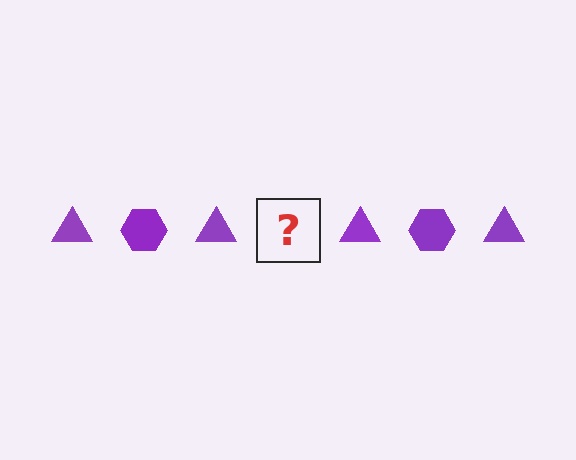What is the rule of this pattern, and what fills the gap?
The rule is that the pattern cycles through triangle, hexagon shapes in purple. The gap should be filled with a purple hexagon.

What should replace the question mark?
The question mark should be replaced with a purple hexagon.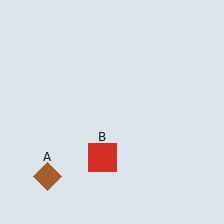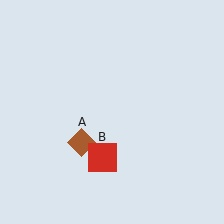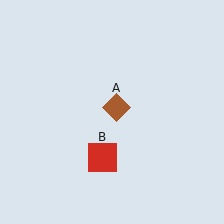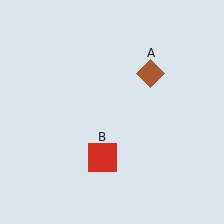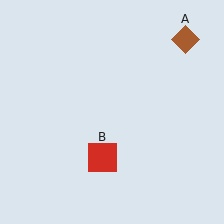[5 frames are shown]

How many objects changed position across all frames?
1 object changed position: brown diamond (object A).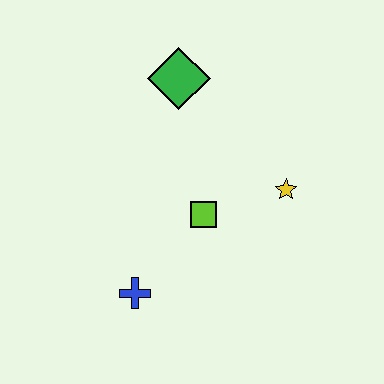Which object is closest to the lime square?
The yellow star is closest to the lime square.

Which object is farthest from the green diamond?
The blue cross is farthest from the green diamond.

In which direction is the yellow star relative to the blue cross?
The yellow star is to the right of the blue cross.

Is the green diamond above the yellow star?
Yes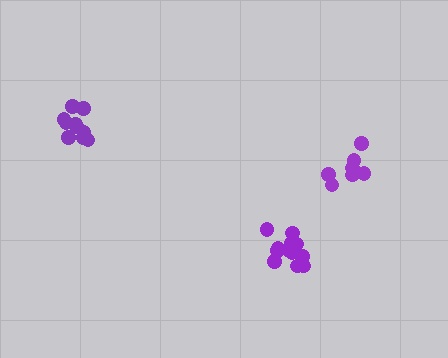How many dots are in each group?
Group 1: 10 dots, Group 2: 7 dots, Group 3: 12 dots (29 total).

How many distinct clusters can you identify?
There are 3 distinct clusters.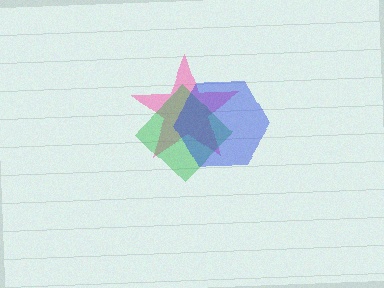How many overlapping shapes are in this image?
There are 3 overlapping shapes in the image.